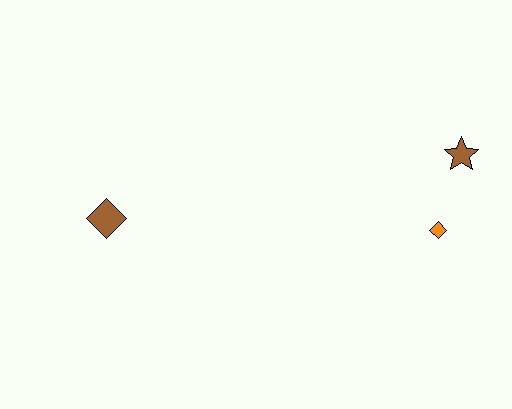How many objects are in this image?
There are 3 objects.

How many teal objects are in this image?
There are no teal objects.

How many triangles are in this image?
There are no triangles.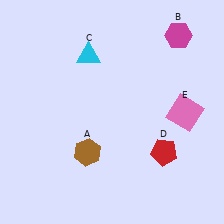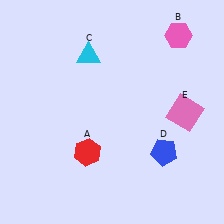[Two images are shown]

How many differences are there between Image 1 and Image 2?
There are 3 differences between the two images.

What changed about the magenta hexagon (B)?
In Image 1, B is magenta. In Image 2, it changed to pink.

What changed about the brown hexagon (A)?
In Image 1, A is brown. In Image 2, it changed to red.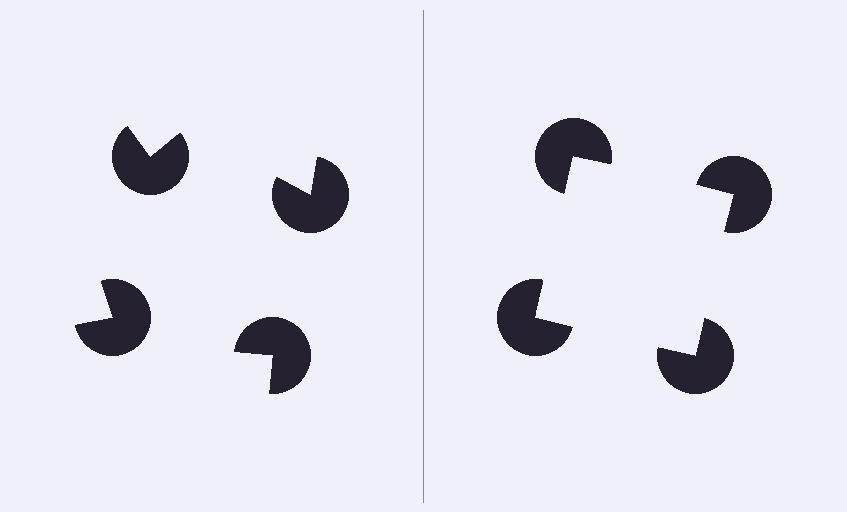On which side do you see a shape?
An illusory square appears on the right side. On the left side the wedge cuts are rotated, so no coherent shape forms.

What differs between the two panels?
The pac-man discs are positioned identically on both sides; only the wedge orientations differ. On the right they align to a square; on the left they are misaligned.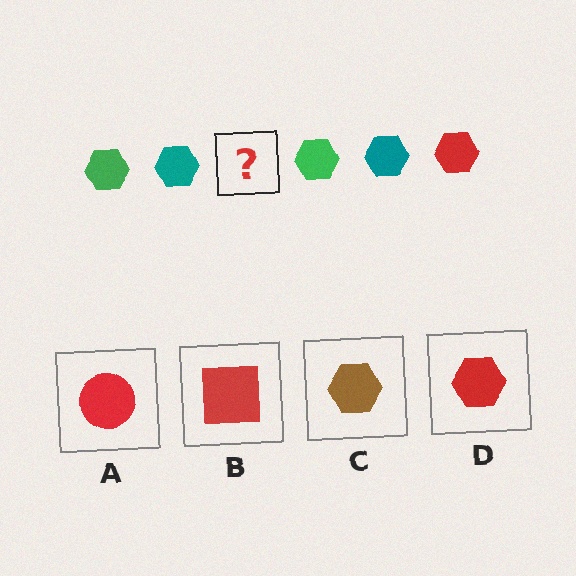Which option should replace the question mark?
Option D.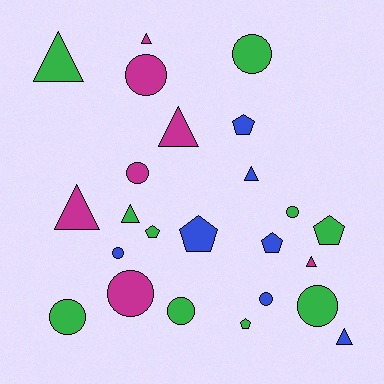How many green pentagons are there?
There are 3 green pentagons.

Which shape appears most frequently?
Circle, with 10 objects.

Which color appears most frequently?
Green, with 10 objects.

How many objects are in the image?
There are 24 objects.